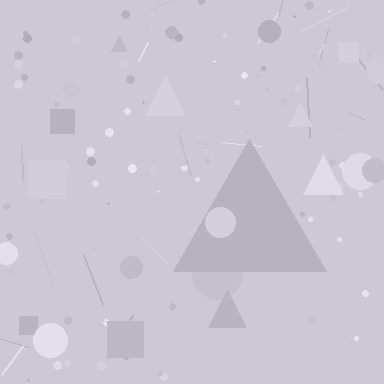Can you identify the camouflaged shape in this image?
The camouflaged shape is a triangle.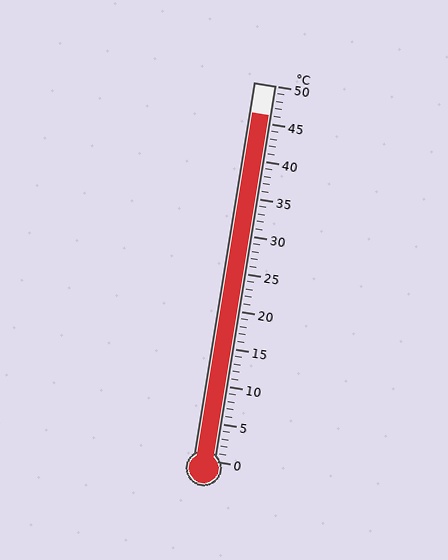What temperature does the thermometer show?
The thermometer shows approximately 46°C.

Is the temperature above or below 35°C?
The temperature is above 35°C.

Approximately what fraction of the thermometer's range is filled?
The thermometer is filled to approximately 90% of its range.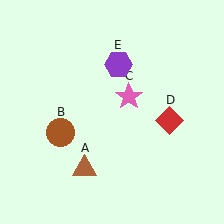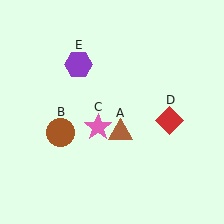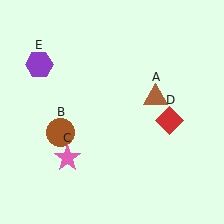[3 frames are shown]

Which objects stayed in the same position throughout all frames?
Brown circle (object B) and red diamond (object D) remained stationary.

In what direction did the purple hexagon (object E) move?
The purple hexagon (object E) moved left.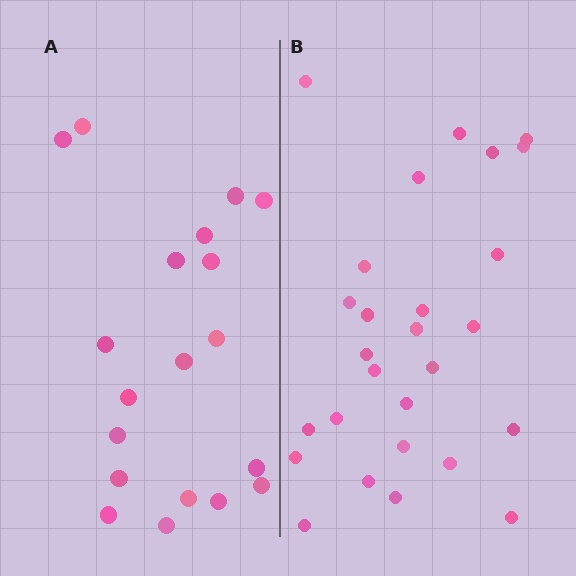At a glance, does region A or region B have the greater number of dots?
Region B (the right region) has more dots.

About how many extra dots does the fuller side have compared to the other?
Region B has roughly 8 or so more dots than region A.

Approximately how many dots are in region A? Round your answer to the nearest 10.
About 20 dots. (The exact count is 19, which rounds to 20.)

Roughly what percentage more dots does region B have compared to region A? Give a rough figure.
About 40% more.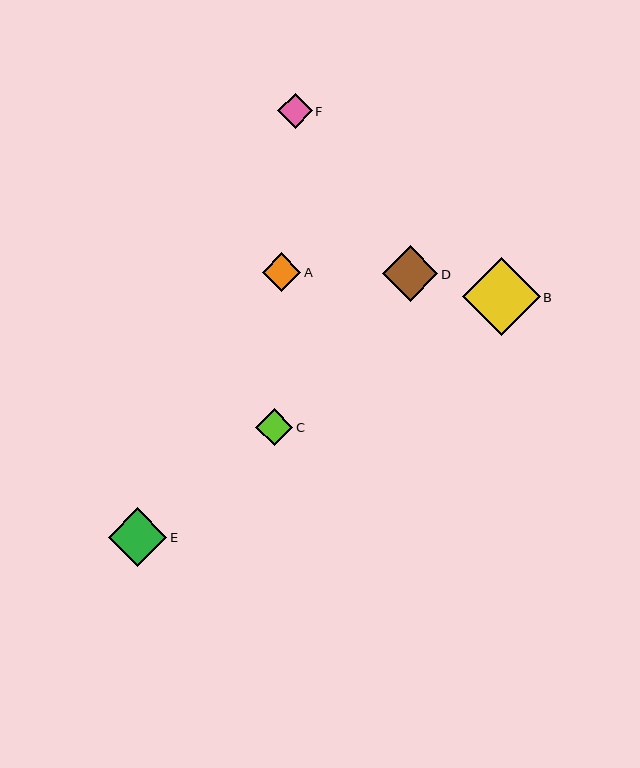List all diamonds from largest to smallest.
From largest to smallest: B, E, D, A, C, F.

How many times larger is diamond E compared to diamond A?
Diamond E is approximately 1.5 times the size of diamond A.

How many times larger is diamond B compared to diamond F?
Diamond B is approximately 2.2 times the size of diamond F.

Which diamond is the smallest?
Diamond F is the smallest with a size of approximately 35 pixels.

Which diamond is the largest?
Diamond B is the largest with a size of approximately 78 pixels.